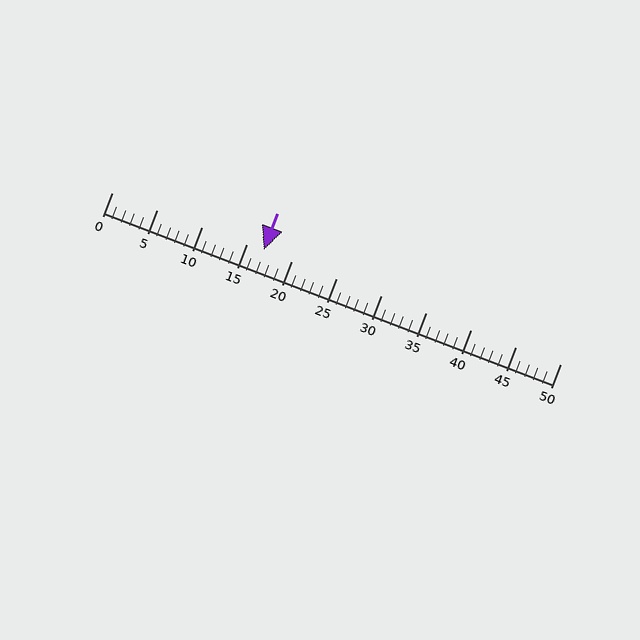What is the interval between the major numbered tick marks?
The major tick marks are spaced 5 units apart.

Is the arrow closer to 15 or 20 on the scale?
The arrow is closer to 15.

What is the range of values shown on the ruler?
The ruler shows values from 0 to 50.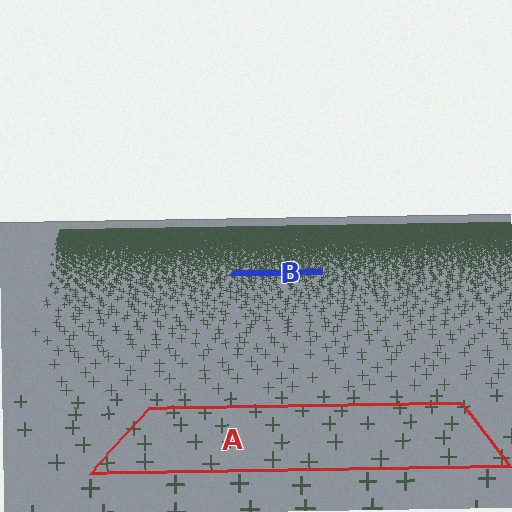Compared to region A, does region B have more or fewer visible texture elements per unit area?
Region B has more texture elements per unit area — they are packed more densely because it is farther away.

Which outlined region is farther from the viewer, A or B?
Region B is farther from the viewer — the texture elements inside it appear smaller and more densely packed.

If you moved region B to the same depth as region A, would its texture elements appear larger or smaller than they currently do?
They would appear larger. At a closer depth, the same texture elements are projected at a bigger on-screen size.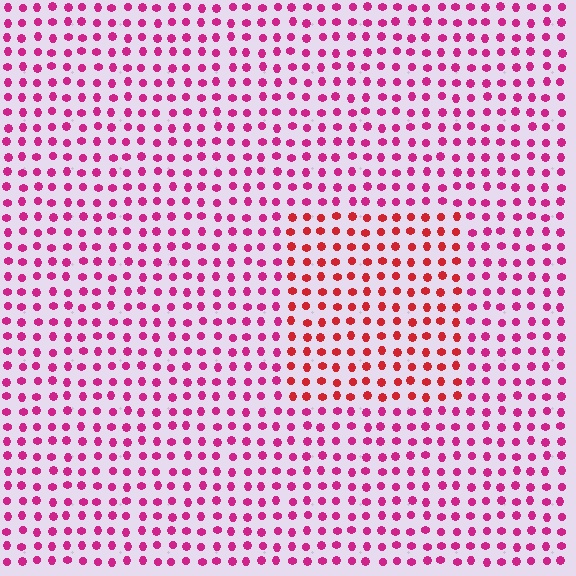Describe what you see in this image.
The image is filled with small magenta elements in a uniform arrangement. A rectangle-shaped region is visible where the elements are tinted to a slightly different hue, forming a subtle color boundary.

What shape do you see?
I see a rectangle.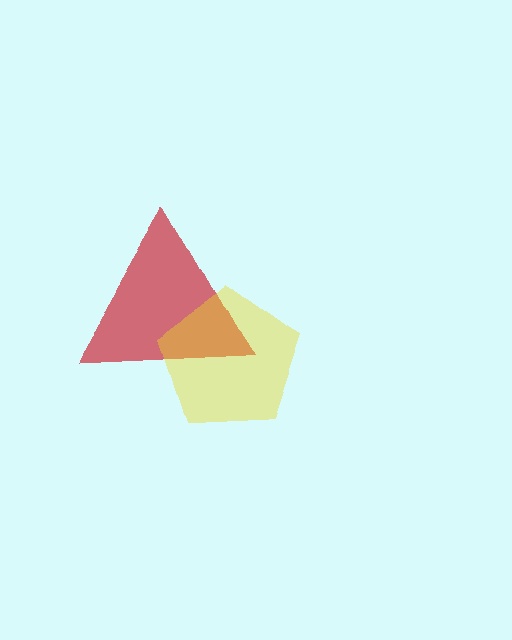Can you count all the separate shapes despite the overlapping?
Yes, there are 2 separate shapes.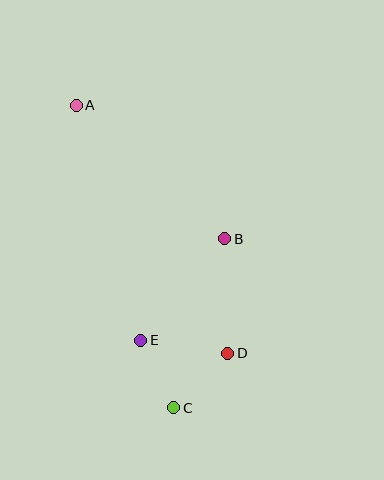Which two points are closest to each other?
Points C and E are closest to each other.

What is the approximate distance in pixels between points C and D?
The distance between C and D is approximately 77 pixels.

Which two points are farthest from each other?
Points A and C are farthest from each other.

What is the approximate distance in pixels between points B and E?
The distance between B and E is approximately 132 pixels.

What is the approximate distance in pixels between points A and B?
The distance between A and B is approximately 199 pixels.